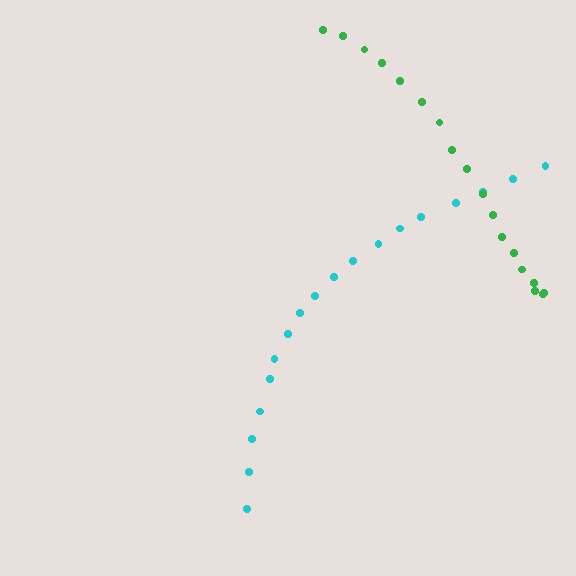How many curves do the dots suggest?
There are 2 distinct paths.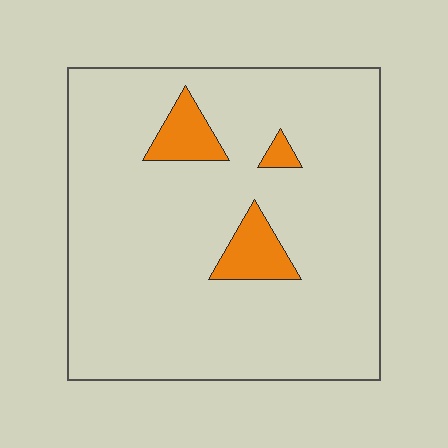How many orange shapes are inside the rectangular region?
3.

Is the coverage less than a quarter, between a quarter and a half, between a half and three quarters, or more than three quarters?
Less than a quarter.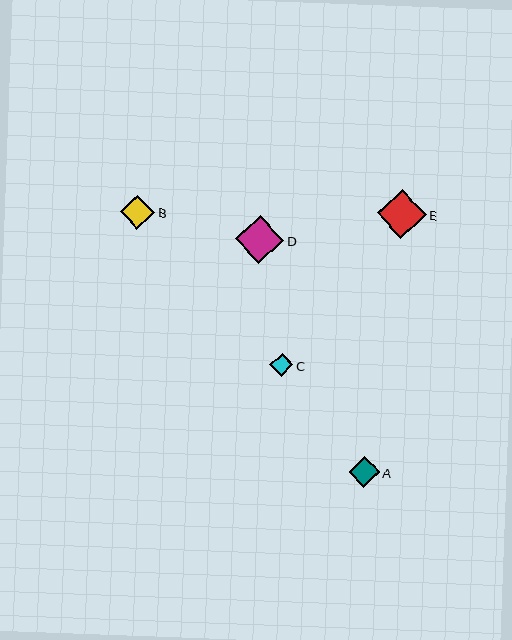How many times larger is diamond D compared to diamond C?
Diamond D is approximately 2.1 times the size of diamond C.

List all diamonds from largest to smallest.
From largest to smallest: E, D, B, A, C.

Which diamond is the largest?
Diamond E is the largest with a size of approximately 49 pixels.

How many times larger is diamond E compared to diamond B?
Diamond E is approximately 1.4 times the size of diamond B.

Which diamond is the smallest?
Diamond C is the smallest with a size of approximately 23 pixels.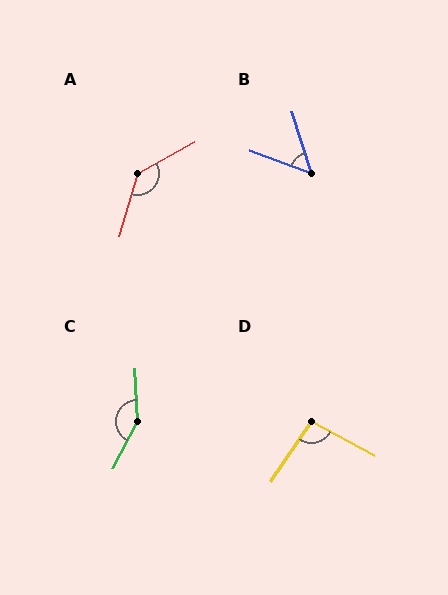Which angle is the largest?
C, at approximately 150 degrees.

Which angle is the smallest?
B, at approximately 52 degrees.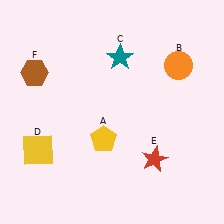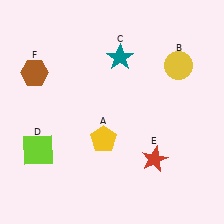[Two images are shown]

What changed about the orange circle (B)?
In Image 1, B is orange. In Image 2, it changed to yellow.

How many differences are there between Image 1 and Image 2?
There are 2 differences between the two images.